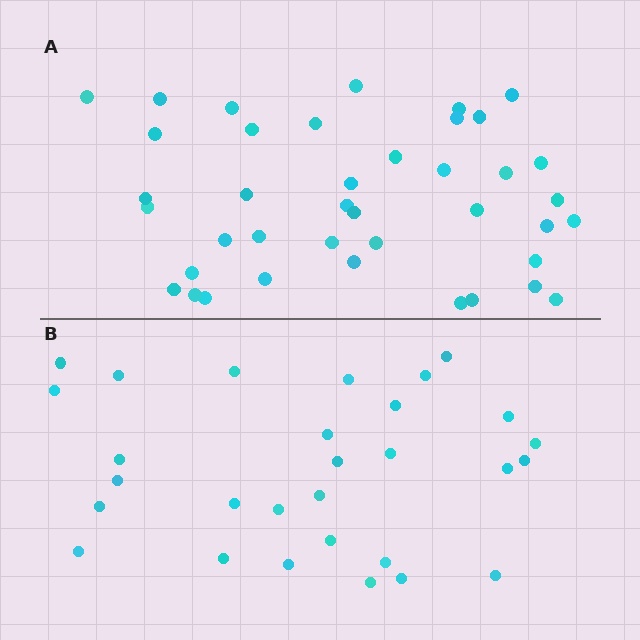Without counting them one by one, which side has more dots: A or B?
Region A (the top region) has more dots.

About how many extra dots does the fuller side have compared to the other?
Region A has roughly 12 or so more dots than region B.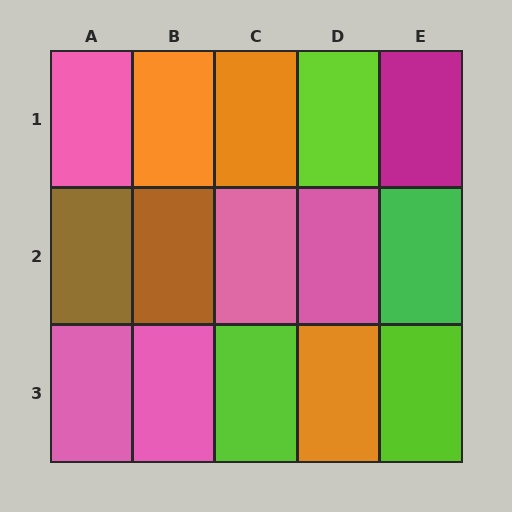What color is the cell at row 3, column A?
Pink.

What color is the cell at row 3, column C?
Lime.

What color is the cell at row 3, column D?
Orange.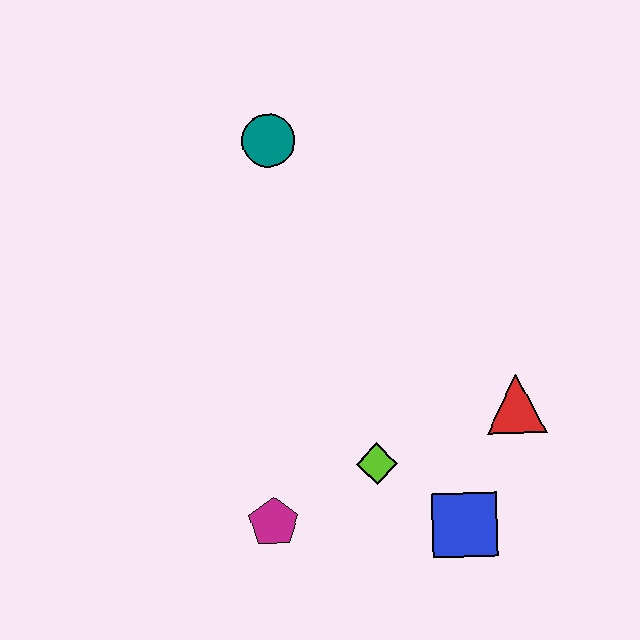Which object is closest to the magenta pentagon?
The lime diamond is closest to the magenta pentagon.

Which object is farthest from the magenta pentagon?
The teal circle is farthest from the magenta pentagon.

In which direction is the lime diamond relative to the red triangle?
The lime diamond is to the left of the red triangle.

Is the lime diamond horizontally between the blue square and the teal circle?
Yes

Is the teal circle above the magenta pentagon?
Yes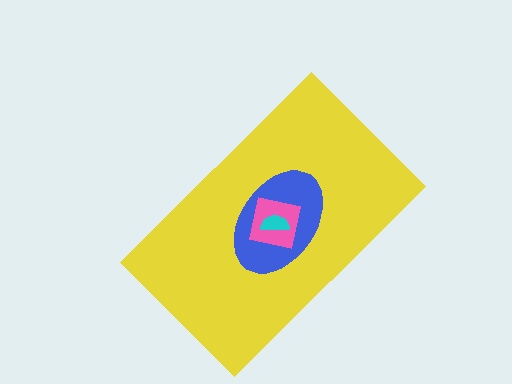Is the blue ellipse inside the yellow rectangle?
Yes.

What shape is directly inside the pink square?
The cyan semicircle.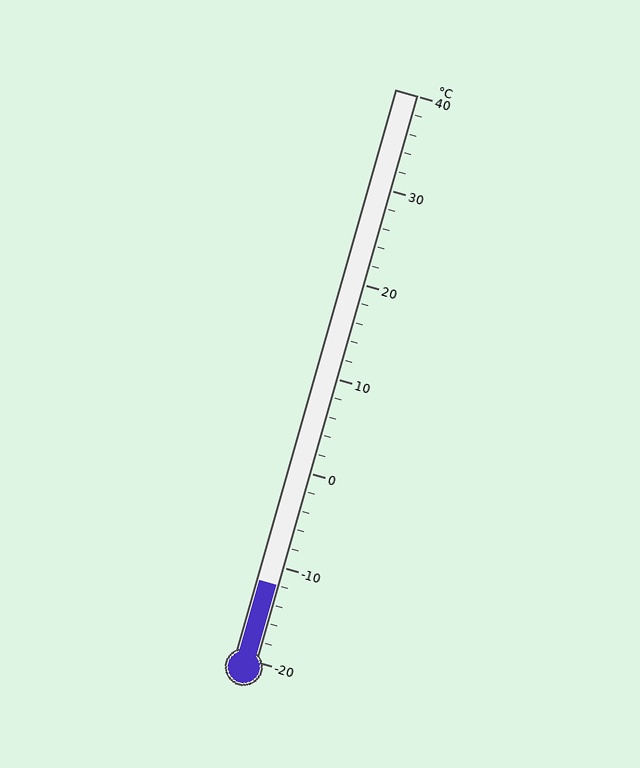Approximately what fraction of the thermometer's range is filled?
The thermometer is filled to approximately 15% of its range.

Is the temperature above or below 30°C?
The temperature is below 30°C.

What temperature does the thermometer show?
The thermometer shows approximately -12°C.